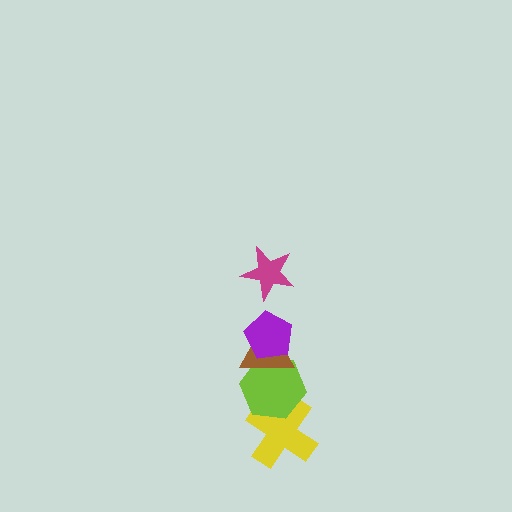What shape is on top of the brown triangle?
The purple pentagon is on top of the brown triangle.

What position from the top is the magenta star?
The magenta star is 1st from the top.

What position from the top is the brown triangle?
The brown triangle is 3rd from the top.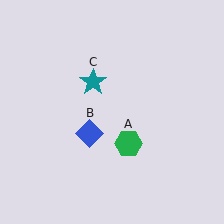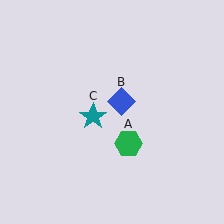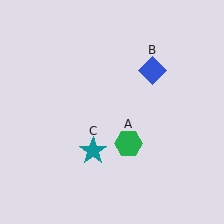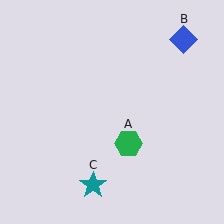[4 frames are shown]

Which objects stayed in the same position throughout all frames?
Green hexagon (object A) remained stationary.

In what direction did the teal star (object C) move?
The teal star (object C) moved down.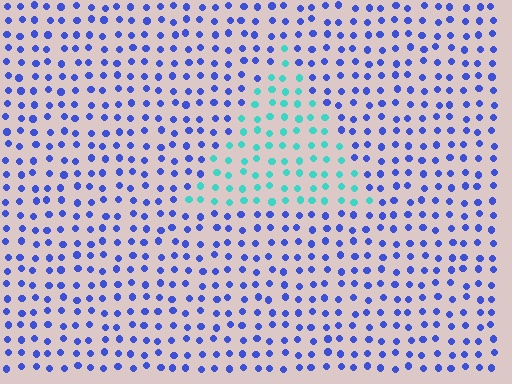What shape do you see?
I see a triangle.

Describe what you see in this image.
The image is filled with small blue elements in a uniform arrangement. A triangle-shaped region is visible where the elements are tinted to a slightly different hue, forming a subtle color boundary.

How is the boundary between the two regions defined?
The boundary is defined purely by a slight shift in hue (about 59 degrees). Spacing, size, and orientation are identical on both sides.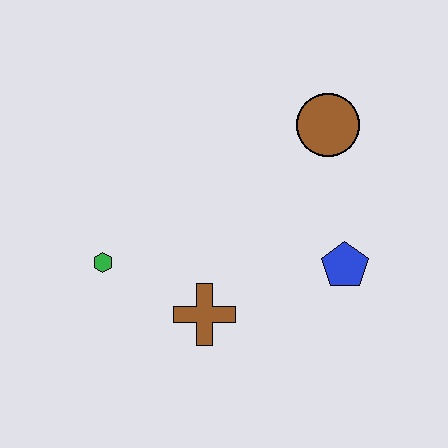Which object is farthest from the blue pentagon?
The green hexagon is farthest from the blue pentagon.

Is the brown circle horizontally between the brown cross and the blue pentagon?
Yes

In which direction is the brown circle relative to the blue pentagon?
The brown circle is above the blue pentagon.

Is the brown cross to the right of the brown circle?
No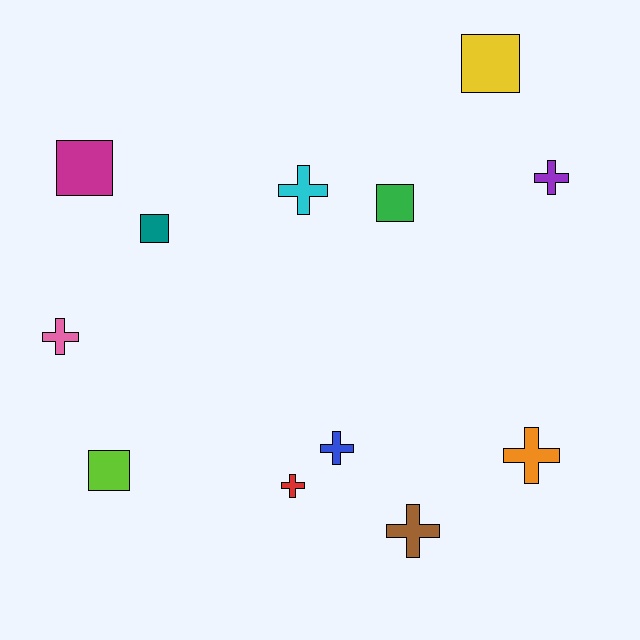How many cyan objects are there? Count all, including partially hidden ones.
There is 1 cyan object.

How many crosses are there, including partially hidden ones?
There are 7 crosses.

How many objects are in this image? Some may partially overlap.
There are 12 objects.